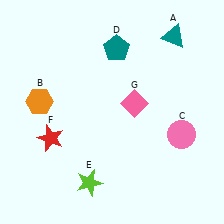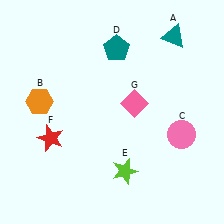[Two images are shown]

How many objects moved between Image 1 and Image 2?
1 object moved between the two images.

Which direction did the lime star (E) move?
The lime star (E) moved right.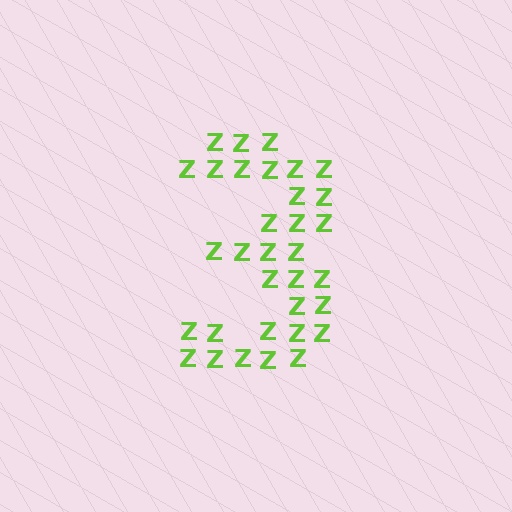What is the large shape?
The large shape is the digit 3.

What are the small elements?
The small elements are letter Z's.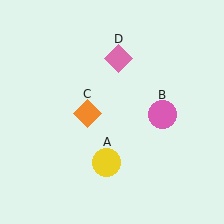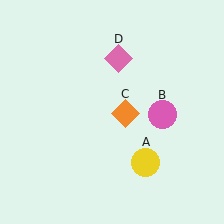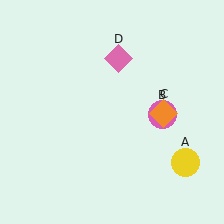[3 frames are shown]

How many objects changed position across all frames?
2 objects changed position: yellow circle (object A), orange diamond (object C).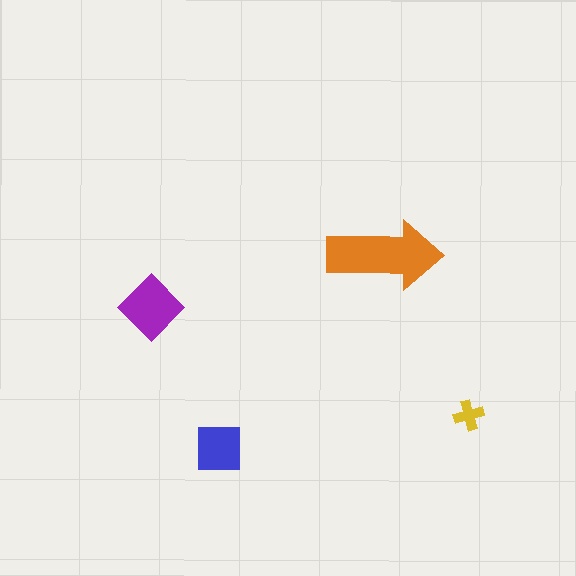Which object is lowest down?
The blue square is bottommost.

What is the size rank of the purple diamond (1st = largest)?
2nd.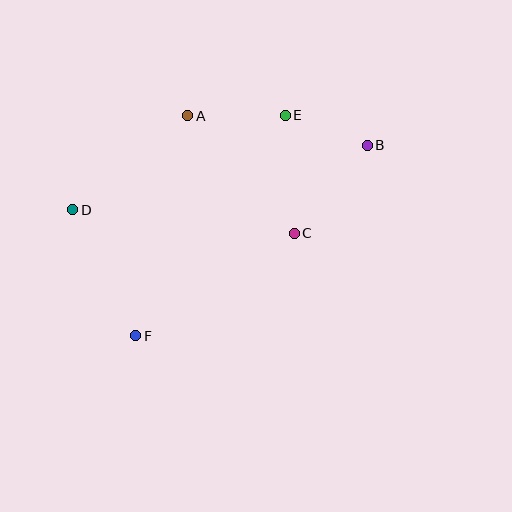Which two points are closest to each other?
Points B and E are closest to each other.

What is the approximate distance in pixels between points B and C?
The distance between B and C is approximately 114 pixels.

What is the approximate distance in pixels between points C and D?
The distance between C and D is approximately 223 pixels.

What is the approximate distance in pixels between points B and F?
The distance between B and F is approximately 300 pixels.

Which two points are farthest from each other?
Points B and D are farthest from each other.